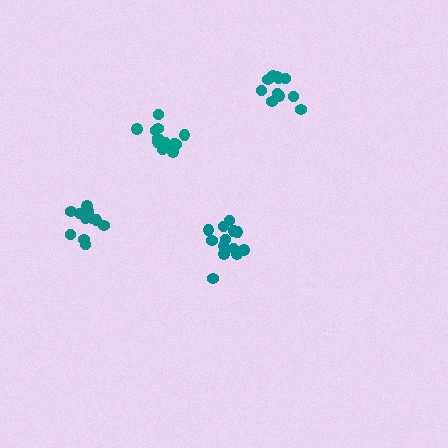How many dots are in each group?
Group 1: 11 dots, Group 2: 13 dots, Group 3: 12 dots, Group 4: 14 dots (50 total).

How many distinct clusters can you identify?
There are 4 distinct clusters.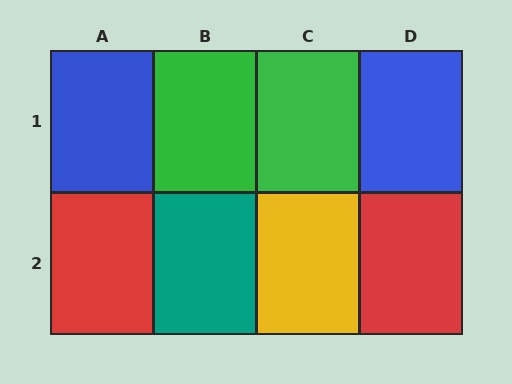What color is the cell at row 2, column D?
Red.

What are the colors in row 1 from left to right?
Blue, green, green, blue.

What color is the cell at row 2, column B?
Teal.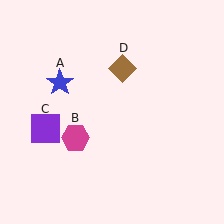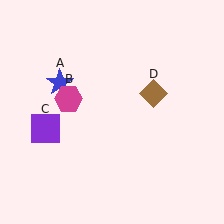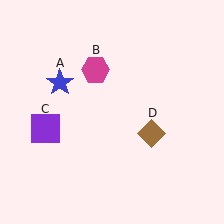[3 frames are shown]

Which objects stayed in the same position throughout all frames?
Blue star (object A) and purple square (object C) remained stationary.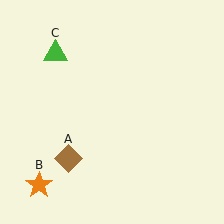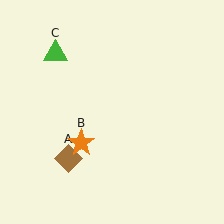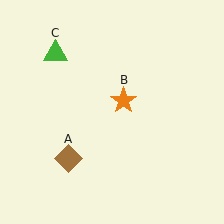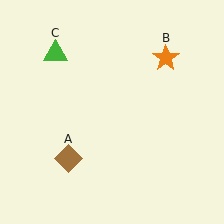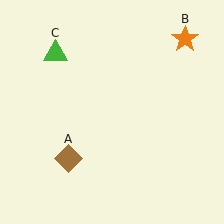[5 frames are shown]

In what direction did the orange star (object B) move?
The orange star (object B) moved up and to the right.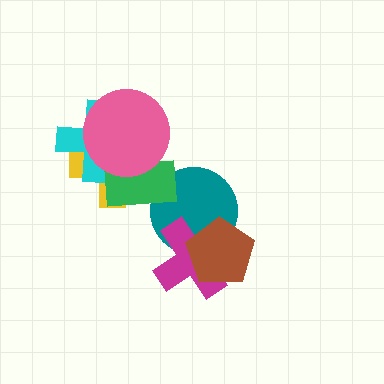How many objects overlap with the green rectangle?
4 objects overlap with the green rectangle.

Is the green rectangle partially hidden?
Yes, it is partially covered by another shape.